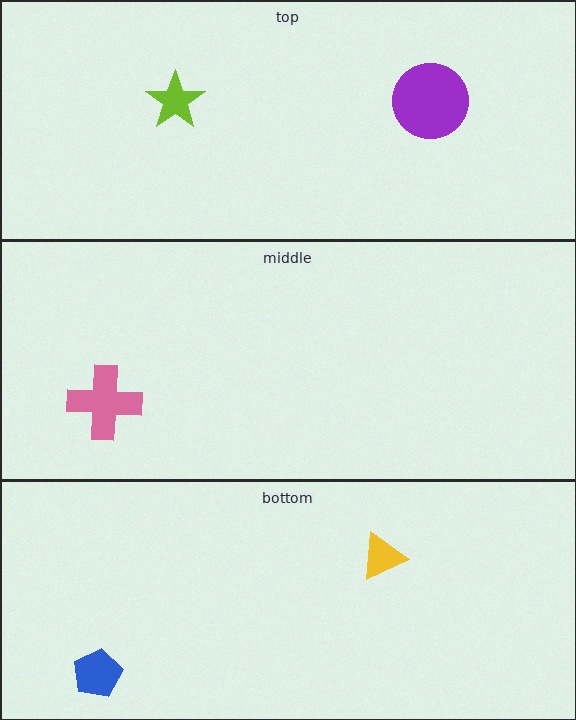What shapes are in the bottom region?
The yellow triangle, the blue pentagon.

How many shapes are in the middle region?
1.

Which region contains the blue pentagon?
The bottom region.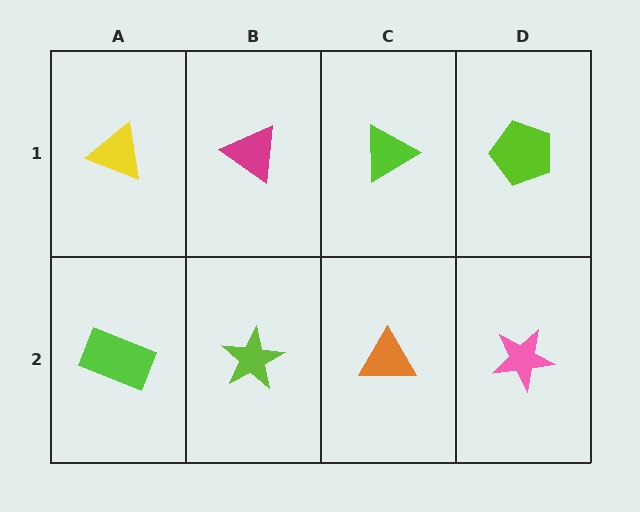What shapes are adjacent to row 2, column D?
A lime pentagon (row 1, column D), an orange triangle (row 2, column C).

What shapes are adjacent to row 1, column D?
A pink star (row 2, column D), a lime triangle (row 1, column C).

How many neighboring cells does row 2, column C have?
3.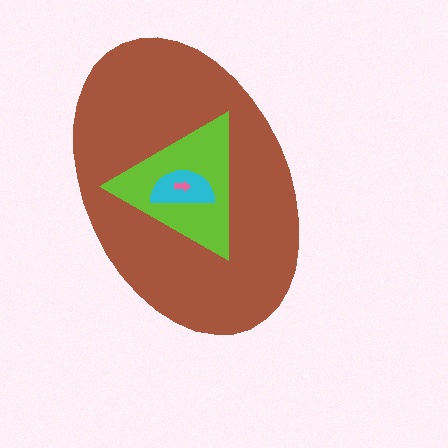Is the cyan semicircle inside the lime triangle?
Yes.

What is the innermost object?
The pink arrow.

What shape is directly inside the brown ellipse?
The lime triangle.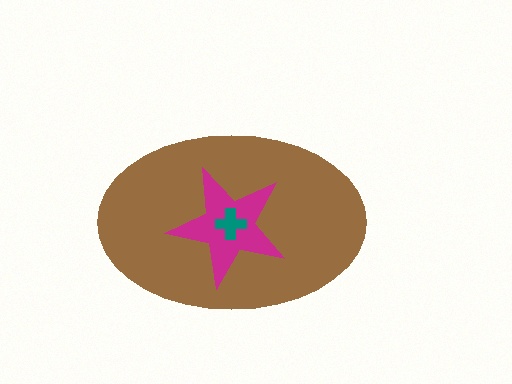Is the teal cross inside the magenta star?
Yes.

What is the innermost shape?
The teal cross.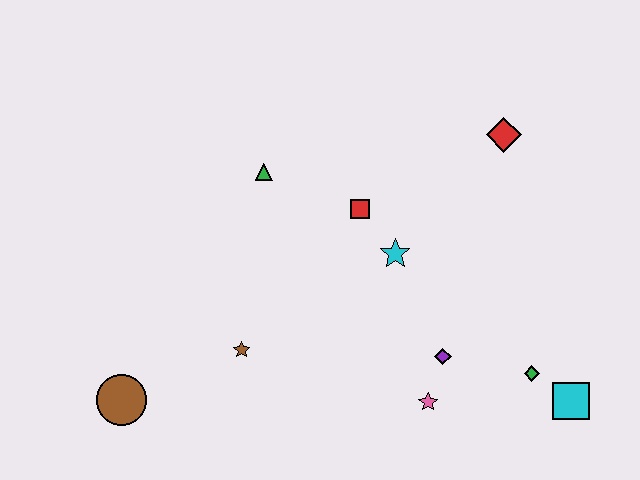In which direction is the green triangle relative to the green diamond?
The green triangle is to the left of the green diamond.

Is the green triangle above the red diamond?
No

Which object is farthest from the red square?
The brown circle is farthest from the red square.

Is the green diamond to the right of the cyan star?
Yes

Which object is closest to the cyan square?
The green diamond is closest to the cyan square.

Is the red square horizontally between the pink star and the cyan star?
No